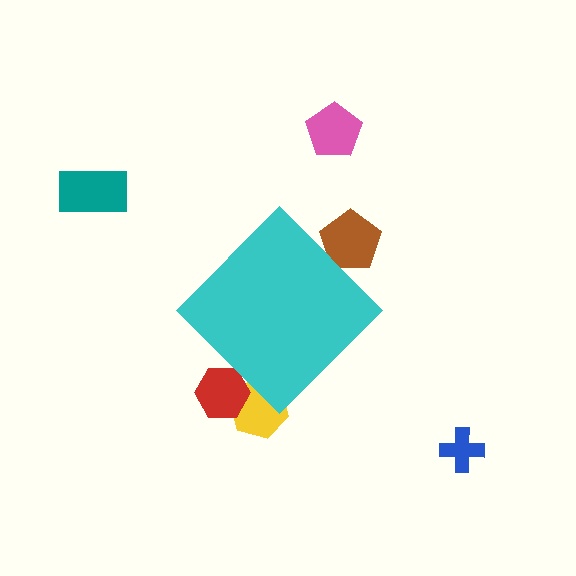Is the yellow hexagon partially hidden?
Yes, the yellow hexagon is partially hidden behind the cyan diamond.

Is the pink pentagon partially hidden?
No, the pink pentagon is fully visible.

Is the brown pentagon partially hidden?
Yes, the brown pentagon is partially hidden behind the cyan diamond.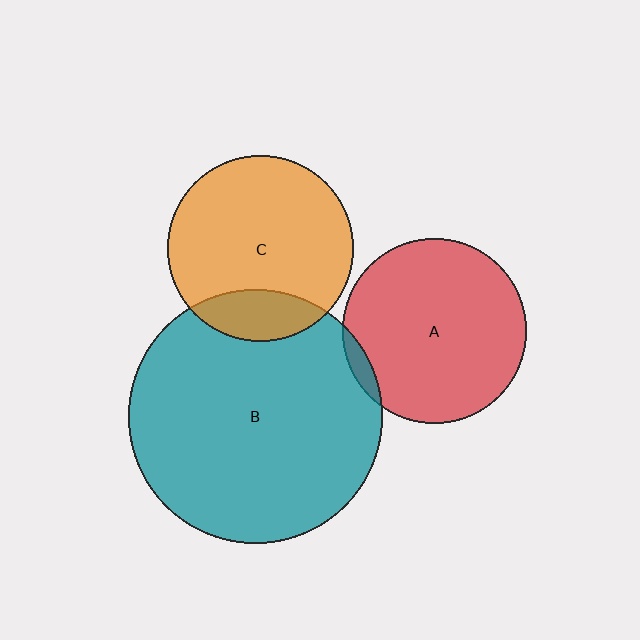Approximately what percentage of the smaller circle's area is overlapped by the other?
Approximately 5%.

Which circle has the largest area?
Circle B (teal).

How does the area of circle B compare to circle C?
Approximately 1.9 times.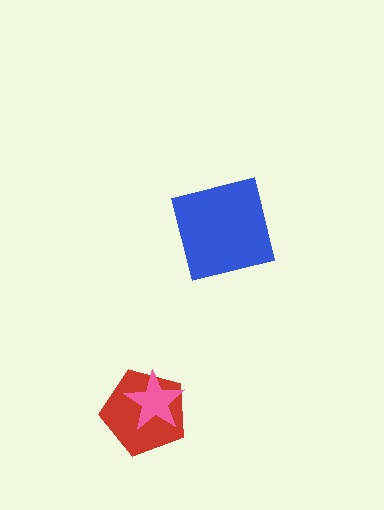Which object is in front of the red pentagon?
The pink star is in front of the red pentagon.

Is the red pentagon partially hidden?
Yes, it is partially covered by another shape.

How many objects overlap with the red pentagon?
1 object overlaps with the red pentagon.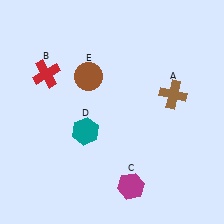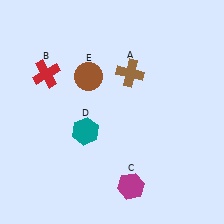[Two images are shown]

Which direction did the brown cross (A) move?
The brown cross (A) moved left.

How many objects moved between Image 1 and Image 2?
1 object moved between the two images.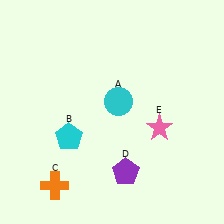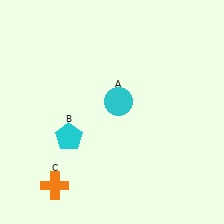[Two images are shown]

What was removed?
The pink star (E), the purple pentagon (D) were removed in Image 2.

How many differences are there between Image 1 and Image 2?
There are 2 differences between the two images.